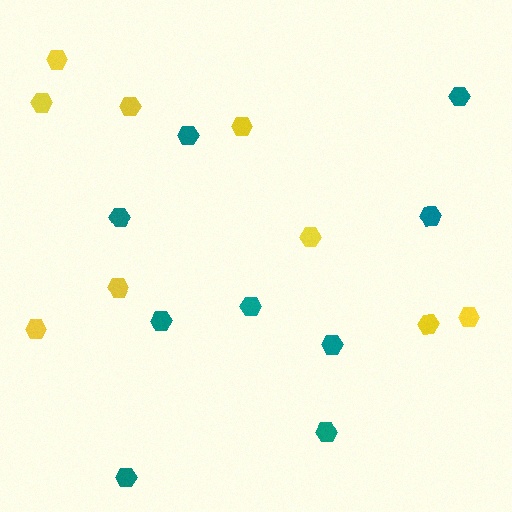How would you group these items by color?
There are 2 groups: one group of yellow hexagons (9) and one group of teal hexagons (9).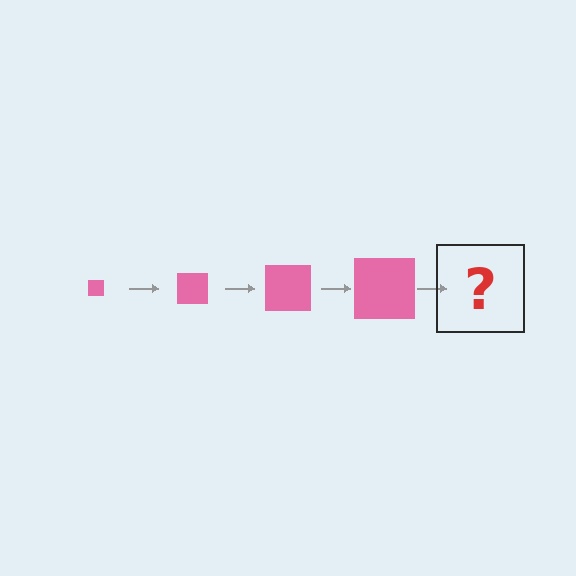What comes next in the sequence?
The next element should be a pink square, larger than the previous one.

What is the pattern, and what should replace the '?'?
The pattern is that the square gets progressively larger each step. The '?' should be a pink square, larger than the previous one.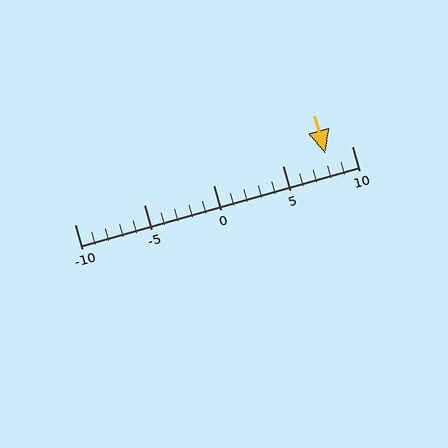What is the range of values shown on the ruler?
The ruler shows values from -10 to 10.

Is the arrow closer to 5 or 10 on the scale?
The arrow is closer to 10.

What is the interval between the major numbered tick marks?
The major tick marks are spaced 5 units apart.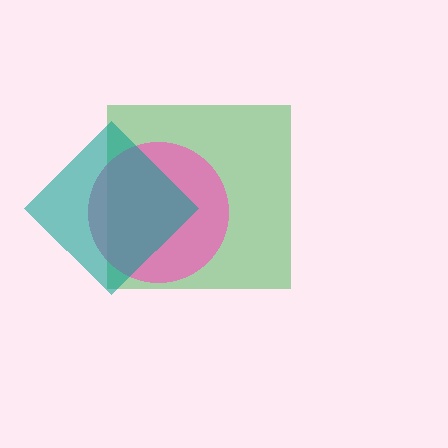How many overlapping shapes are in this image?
There are 3 overlapping shapes in the image.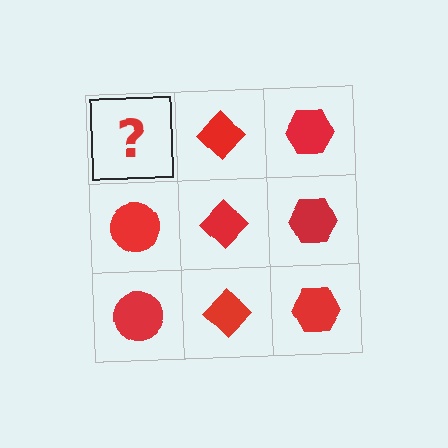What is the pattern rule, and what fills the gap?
The rule is that each column has a consistent shape. The gap should be filled with a red circle.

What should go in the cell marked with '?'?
The missing cell should contain a red circle.